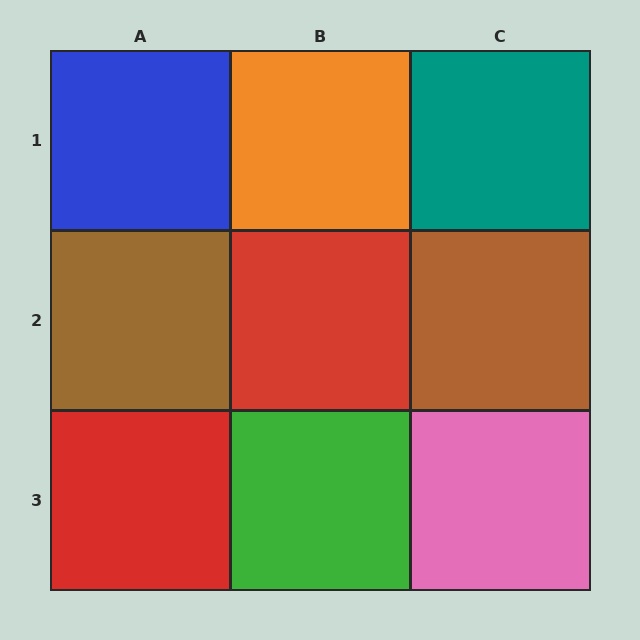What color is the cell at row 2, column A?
Brown.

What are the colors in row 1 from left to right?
Blue, orange, teal.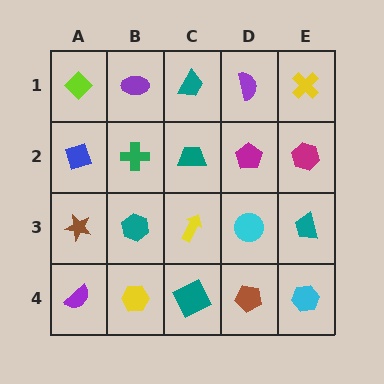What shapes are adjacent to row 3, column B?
A green cross (row 2, column B), a yellow hexagon (row 4, column B), a brown star (row 3, column A), a yellow arrow (row 3, column C).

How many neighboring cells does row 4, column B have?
3.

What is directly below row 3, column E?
A cyan hexagon.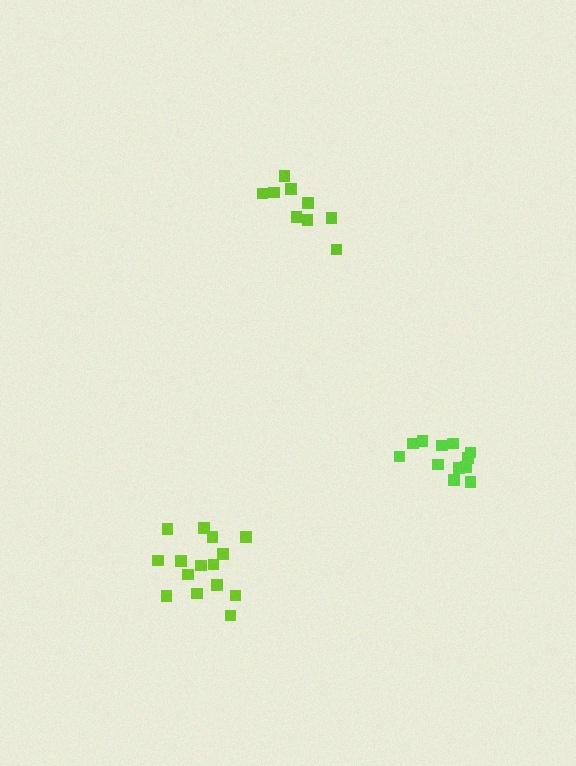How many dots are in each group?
Group 1: 9 dots, Group 2: 15 dots, Group 3: 12 dots (36 total).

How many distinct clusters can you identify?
There are 3 distinct clusters.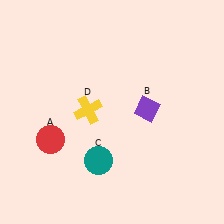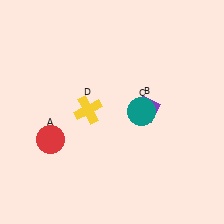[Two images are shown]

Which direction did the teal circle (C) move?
The teal circle (C) moved up.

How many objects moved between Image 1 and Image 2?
1 object moved between the two images.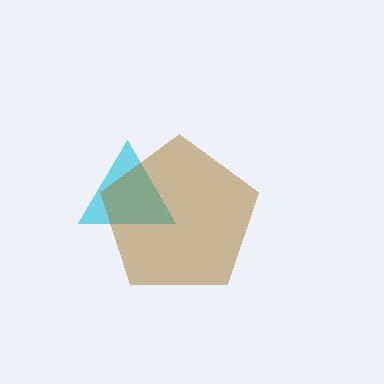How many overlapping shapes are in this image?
There are 2 overlapping shapes in the image.